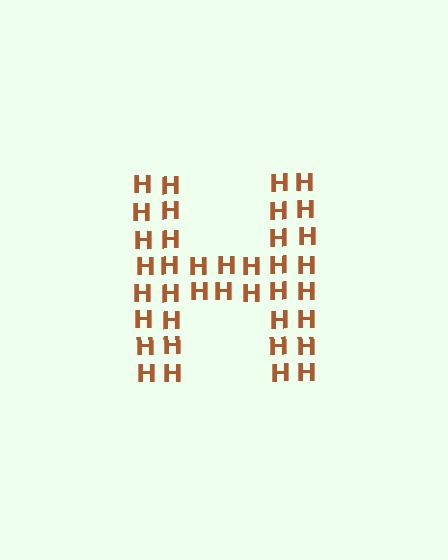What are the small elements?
The small elements are letter H's.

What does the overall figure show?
The overall figure shows the letter H.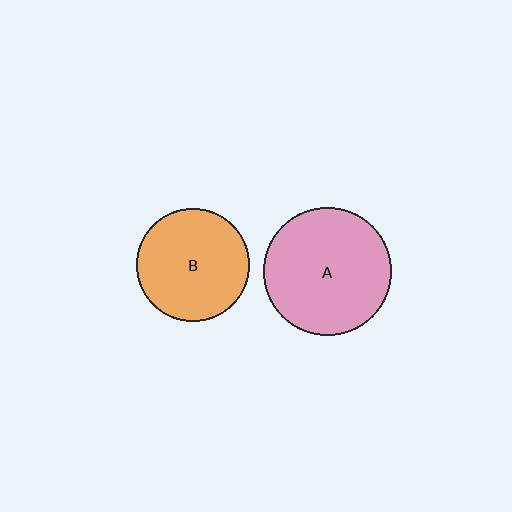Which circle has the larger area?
Circle A (pink).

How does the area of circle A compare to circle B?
Approximately 1.3 times.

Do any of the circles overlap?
No, none of the circles overlap.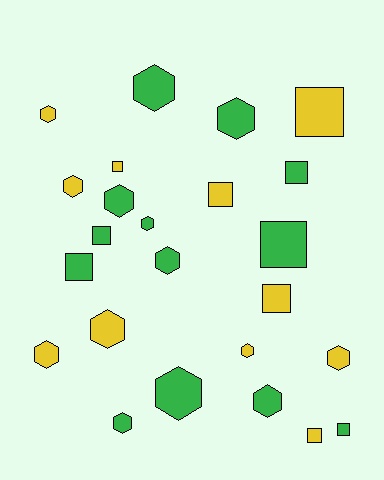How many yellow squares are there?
There are 5 yellow squares.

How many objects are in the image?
There are 24 objects.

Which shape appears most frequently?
Hexagon, with 14 objects.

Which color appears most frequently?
Green, with 13 objects.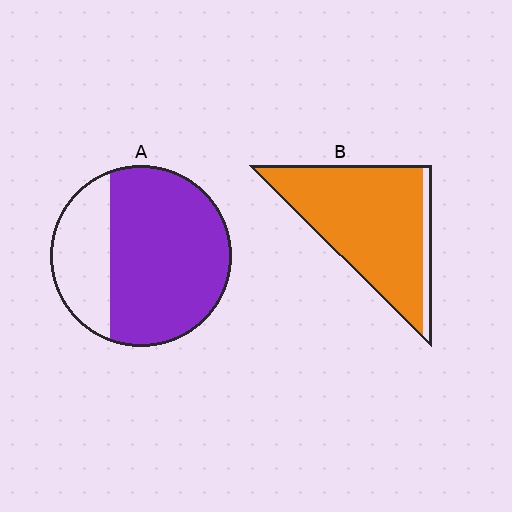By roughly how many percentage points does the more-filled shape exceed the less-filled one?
By roughly 20 percentage points (B over A).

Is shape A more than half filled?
Yes.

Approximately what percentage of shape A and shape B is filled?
A is approximately 70% and B is approximately 90%.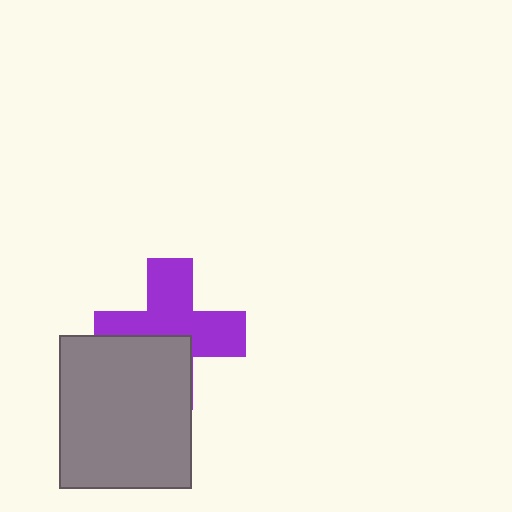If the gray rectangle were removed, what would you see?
You would see the complete purple cross.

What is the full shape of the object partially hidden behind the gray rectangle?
The partially hidden object is a purple cross.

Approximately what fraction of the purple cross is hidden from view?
Roughly 37% of the purple cross is hidden behind the gray rectangle.